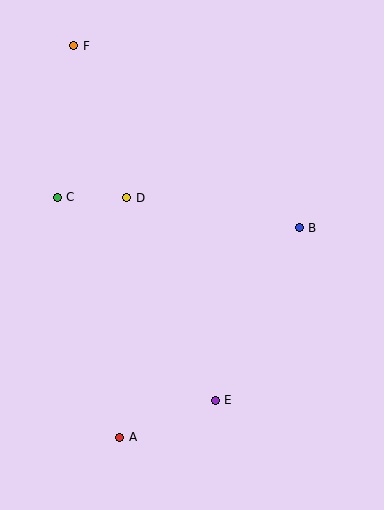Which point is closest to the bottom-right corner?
Point E is closest to the bottom-right corner.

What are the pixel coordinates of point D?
Point D is at (127, 198).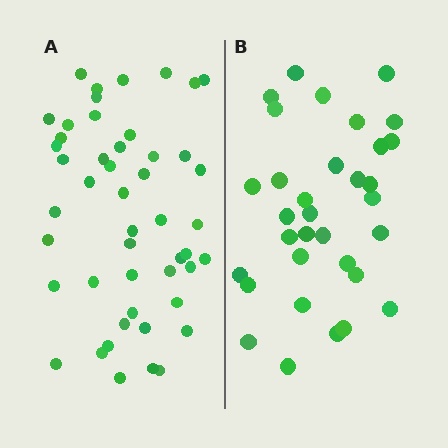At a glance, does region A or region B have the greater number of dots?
Region A (the left region) has more dots.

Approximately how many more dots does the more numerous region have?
Region A has approximately 15 more dots than region B.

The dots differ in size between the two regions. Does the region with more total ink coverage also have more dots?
No. Region B has more total ink coverage because its dots are larger, but region A actually contains more individual dots. Total area can be misleading — the number of items is what matters here.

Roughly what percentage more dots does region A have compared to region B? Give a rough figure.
About 45% more.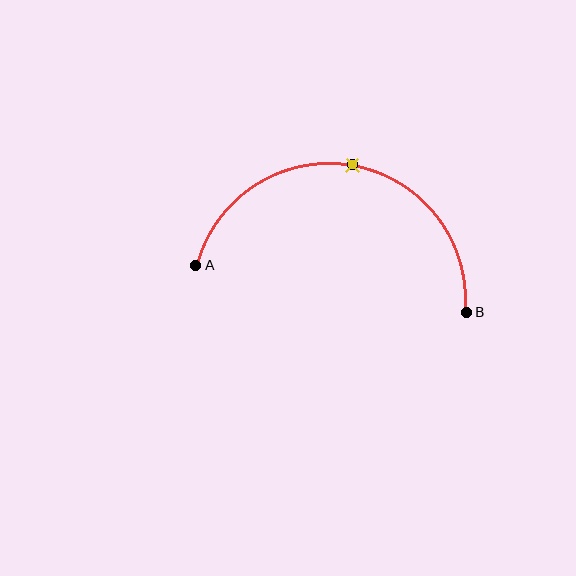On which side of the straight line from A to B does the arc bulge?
The arc bulges above the straight line connecting A and B.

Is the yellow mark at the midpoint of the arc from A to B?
Yes. The yellow mark lies on the arc at equal arc-length from both A and B — it is the arc midpoint.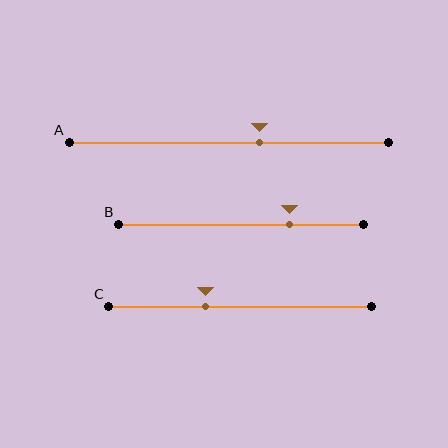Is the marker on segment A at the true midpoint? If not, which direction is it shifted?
No, the marker on segment A is shifted to the right by about 10% of the segment length.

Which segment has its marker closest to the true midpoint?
Segment A has its marker closest to the true midpoint.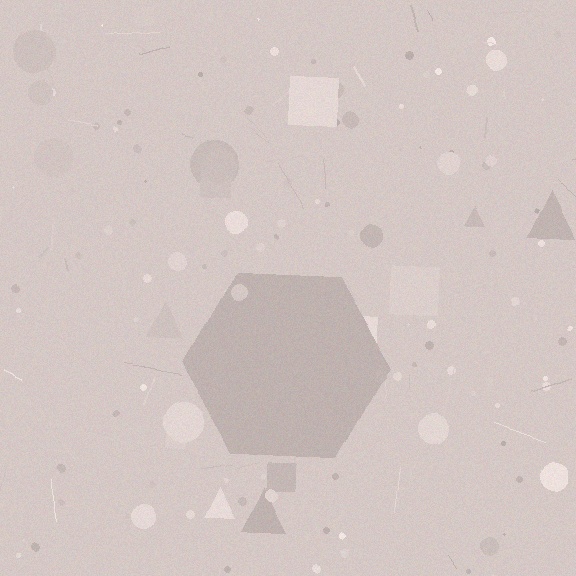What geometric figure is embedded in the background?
A hexagon is embedded in the background.